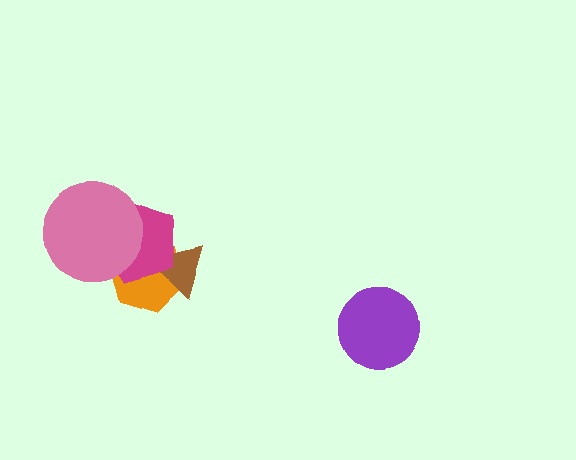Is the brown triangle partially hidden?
Yes, it is partially covered by another shape.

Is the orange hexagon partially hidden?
Yes, it is partially covered by another shape.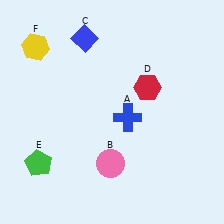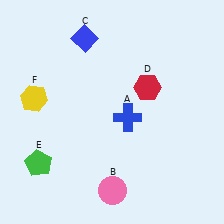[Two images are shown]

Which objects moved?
The objects that moved are: the pink circle (B), the yellow hexagon (F).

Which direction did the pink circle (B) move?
The pink circle (B) moved down.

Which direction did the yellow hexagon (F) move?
The yellow hexagon (F) moved down.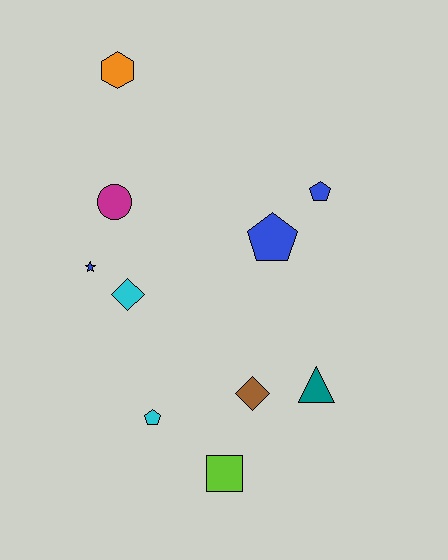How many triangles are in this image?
There is 1 triangle.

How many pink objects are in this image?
There are no pink objects.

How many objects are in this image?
There are 10 objects.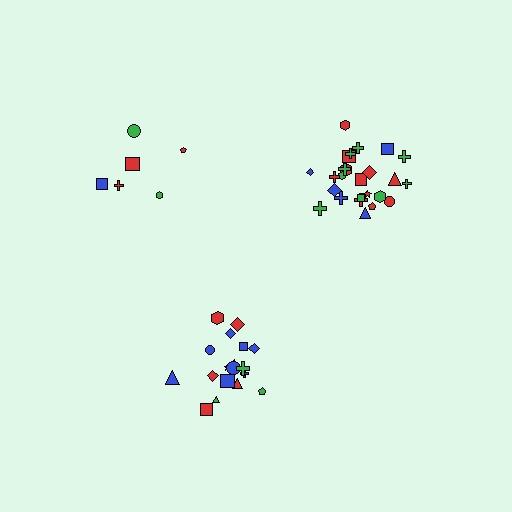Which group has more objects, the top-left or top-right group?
The top-right group.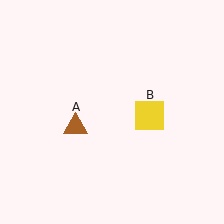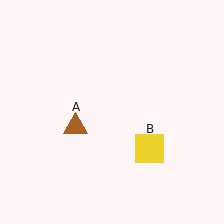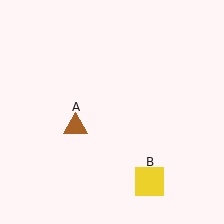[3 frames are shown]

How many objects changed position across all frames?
1 object changed position: yellow square (object B).